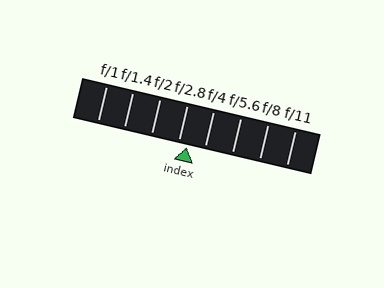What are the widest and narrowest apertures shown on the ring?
The widest aperture shown is f/1 and the narrowest is f/11.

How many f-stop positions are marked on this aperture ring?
There are 8 f-stop positions marked.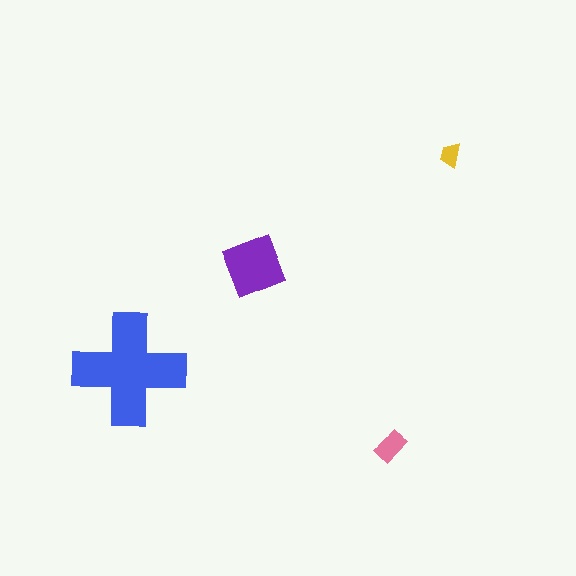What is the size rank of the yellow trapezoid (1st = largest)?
4th.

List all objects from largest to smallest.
The blue cross, the purple square, the pink rectangle, the yellow trapezoid.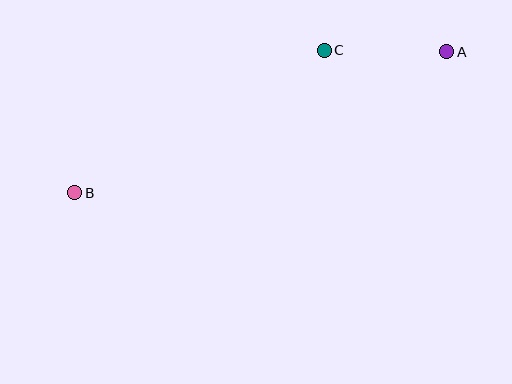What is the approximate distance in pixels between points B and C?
The distance between B and C is approximately 287 pixels.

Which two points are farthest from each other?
Points A and B are farthest from each other.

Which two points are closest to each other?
Points A and C are closest to each other.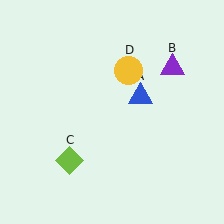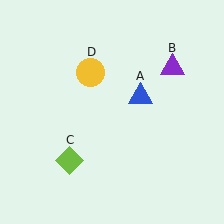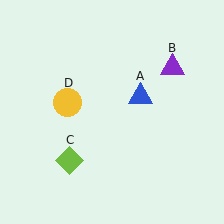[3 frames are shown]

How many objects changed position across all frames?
1 object changed position: yellow circle (object D).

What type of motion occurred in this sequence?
The yellow circle (object D) rotated counterclockwise around the center of the scene.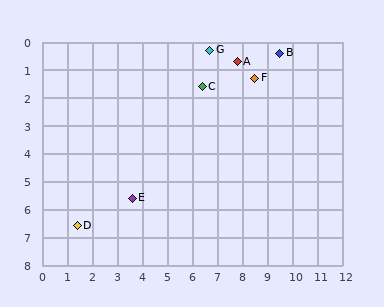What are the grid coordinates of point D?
Point D is at approximately (1.4, 6.6).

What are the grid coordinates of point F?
Point F is at approximately (8.5, 1.3).